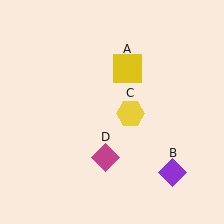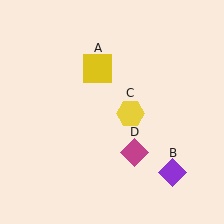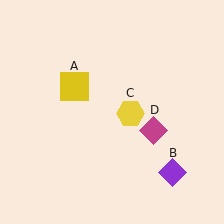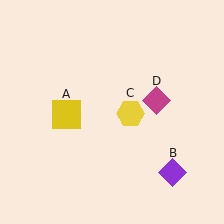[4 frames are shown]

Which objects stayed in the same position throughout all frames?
Purple diamond (object B) and yellow hexagon (object C) remained stationary.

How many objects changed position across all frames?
2 objects changed position: yellow square (object A), magenta diamond (object D).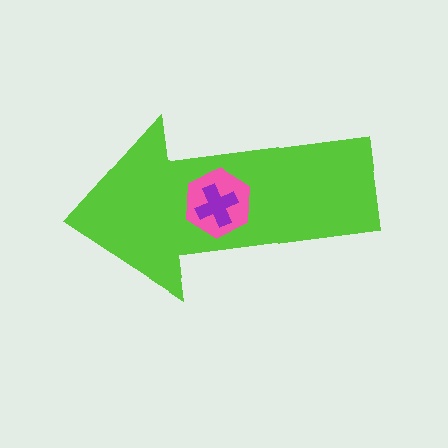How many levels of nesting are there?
3.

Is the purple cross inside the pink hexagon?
Yes.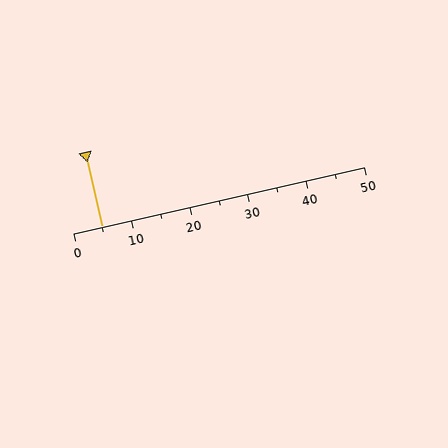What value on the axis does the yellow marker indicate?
The marker indicates approximately 5.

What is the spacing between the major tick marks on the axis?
The major ticks are spaced 10 apart.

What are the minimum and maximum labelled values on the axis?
The axis runs from 0 to 50.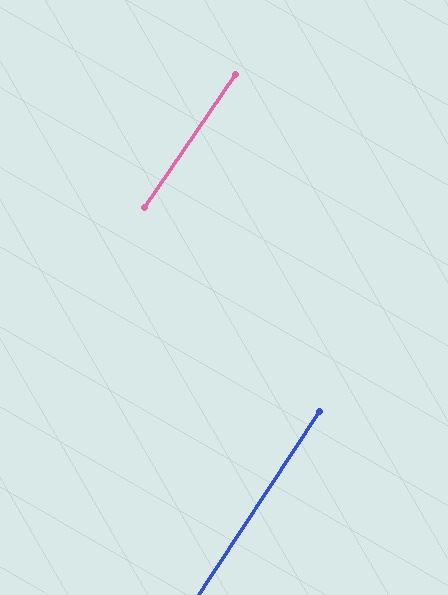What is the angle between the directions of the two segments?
Approximately 1 degree.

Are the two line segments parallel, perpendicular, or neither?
Parallel — their directions differ by only 0.8°.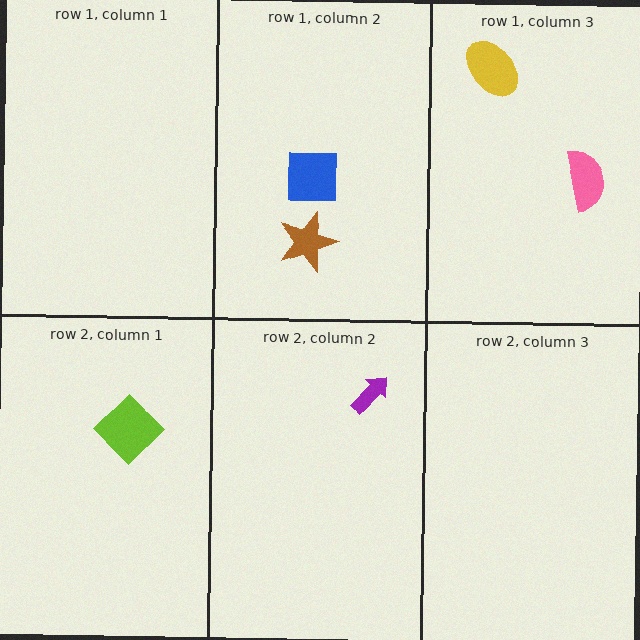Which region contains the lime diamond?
The row 2, column 1 region.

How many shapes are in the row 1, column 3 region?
2.